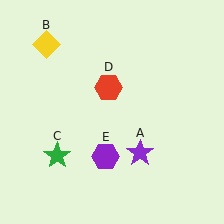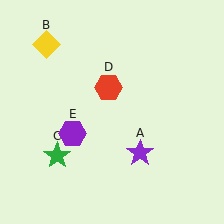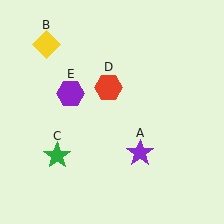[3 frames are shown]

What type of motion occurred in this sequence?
The purple hexagon (object E) rotated clockwise around the center of the scene.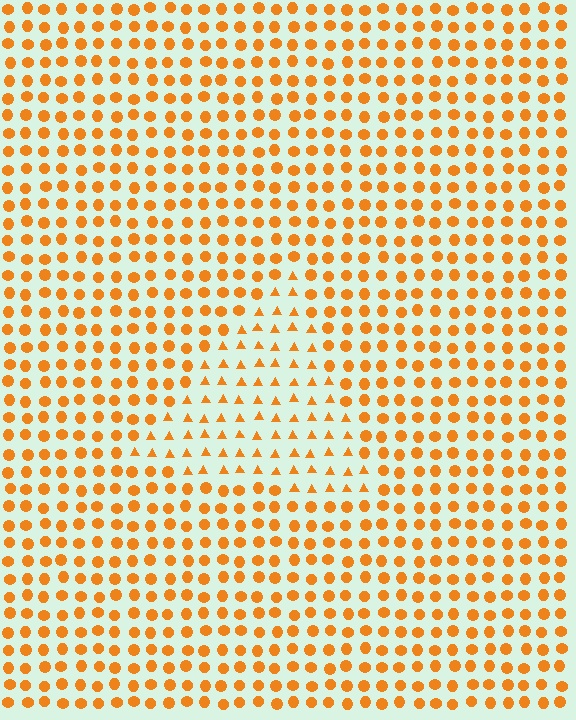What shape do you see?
I see a triangle.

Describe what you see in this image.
The image is filled with small orange elements arranged in a uniform grid. A triangle-shaped region contains triangles, while the surrounding area contains circles. The boundary is defined purely by the change in element shape.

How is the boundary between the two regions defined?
The boundary is defined by a change in element shape: triangles inside vs. circles outside. All elements share the same color and spacing.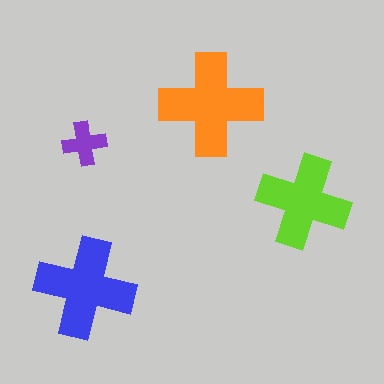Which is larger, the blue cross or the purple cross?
The blue one.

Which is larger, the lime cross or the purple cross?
The lime one.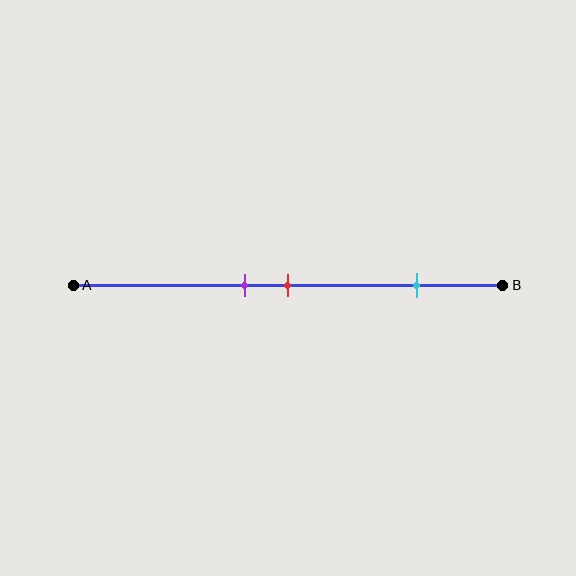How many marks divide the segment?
There are 3 marks dividing the segment.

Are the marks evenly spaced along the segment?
No, the marks are not evenly spaced.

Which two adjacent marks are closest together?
The purple and red marks are the closest adjacent pair.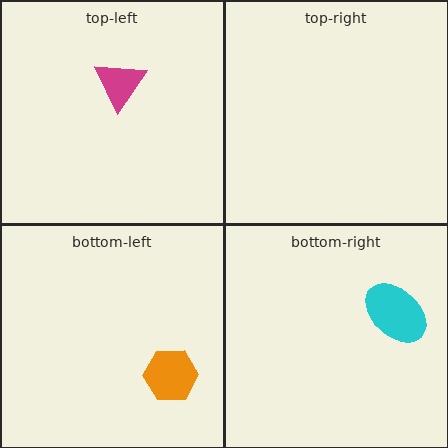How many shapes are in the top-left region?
1.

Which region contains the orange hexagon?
The bottom-left region.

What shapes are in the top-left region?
The magenta triangle.